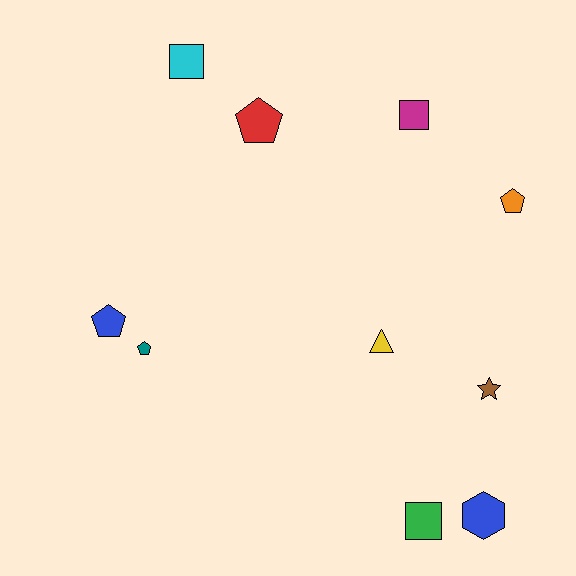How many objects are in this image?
There are 10 objects.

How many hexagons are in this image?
There is 1 hexagon.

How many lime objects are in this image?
There are no lime objects.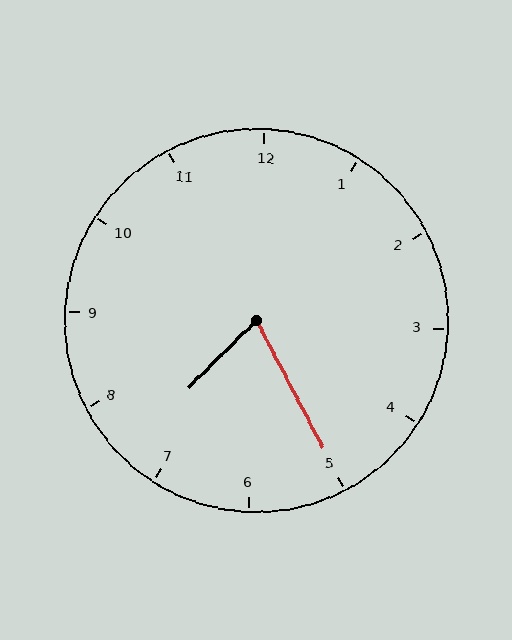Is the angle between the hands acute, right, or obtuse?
It is acute.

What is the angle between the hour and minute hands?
Approximately 72 degrees.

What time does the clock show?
7:25.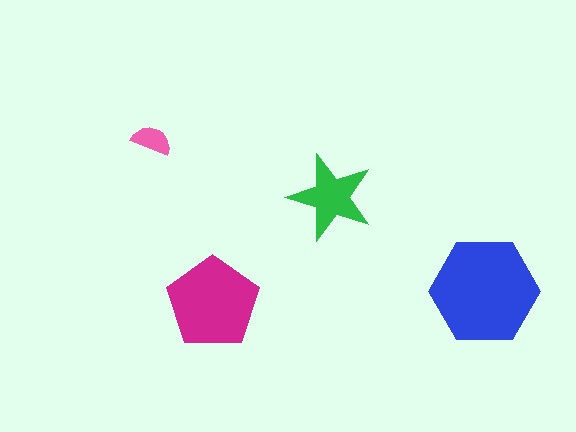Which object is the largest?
The blue hexagon.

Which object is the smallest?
The pink semicircle.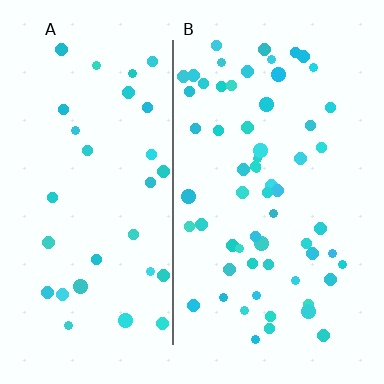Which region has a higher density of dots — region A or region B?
B (the right).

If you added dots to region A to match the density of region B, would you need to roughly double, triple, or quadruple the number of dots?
Approximately double.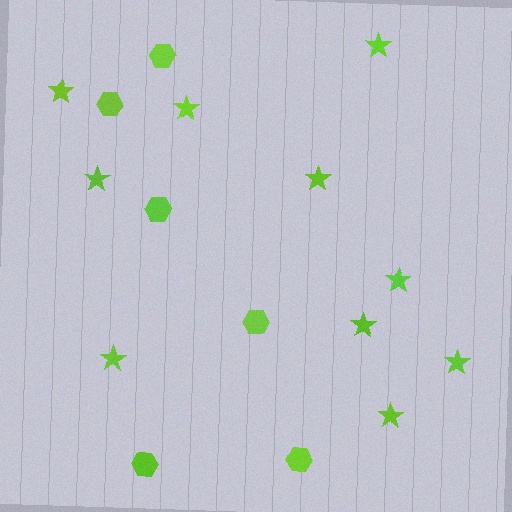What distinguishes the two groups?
There are 2 groups: one group of stars (10) and one group of hexagons (6).